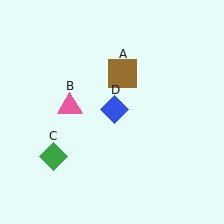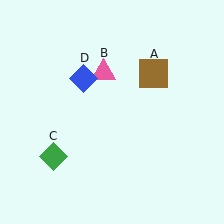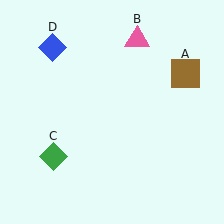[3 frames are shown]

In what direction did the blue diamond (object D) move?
The blue diamond (object D) moved up and to the left.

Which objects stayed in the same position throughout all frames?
Green diamond (object C) remained stationary.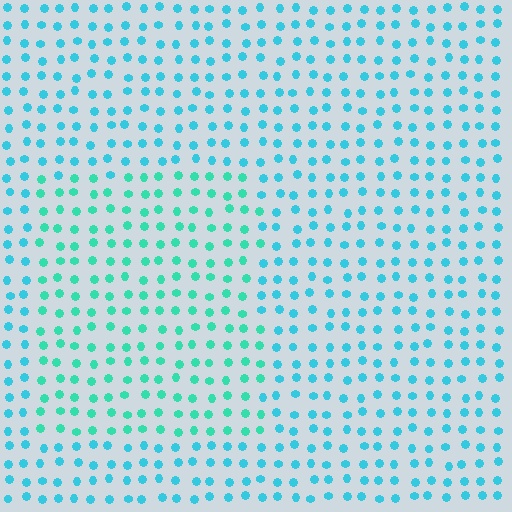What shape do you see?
I see a rectangle.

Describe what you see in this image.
The image is filled with small cyan elements in a uniform arrangement. A rectangle-shaped region is visible where the elements are tinted to a slightly different hue, forming a subtle color boundary.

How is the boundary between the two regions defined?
The boundary is defined purely by a slight shift in hue (about 26 degrees). Spacing, size, and orientation are identical on both sides.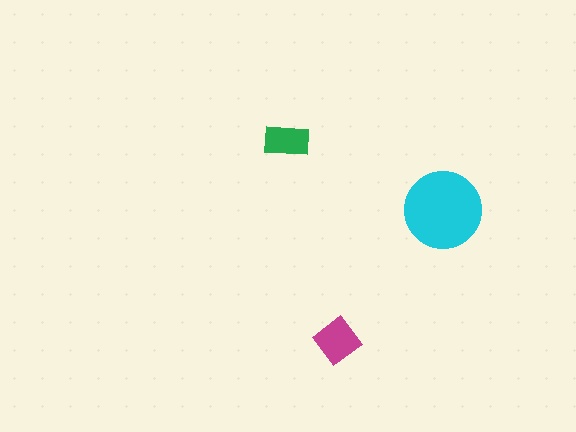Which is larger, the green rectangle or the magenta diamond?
The magenta diamond.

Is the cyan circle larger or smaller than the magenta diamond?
Larger.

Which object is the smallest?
The green rectangle.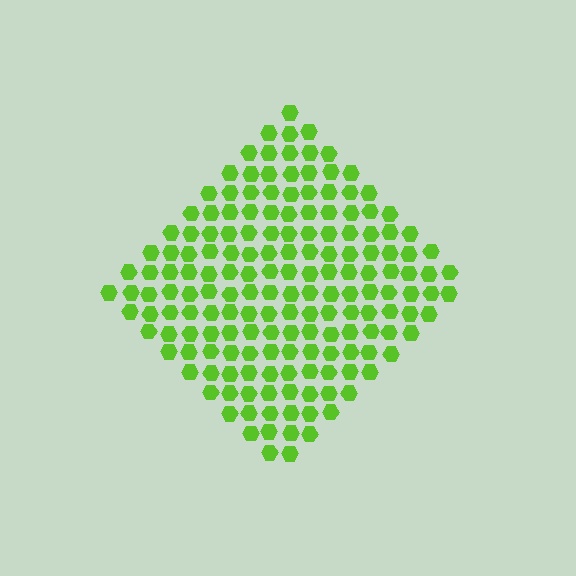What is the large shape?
The large shape is a diamond.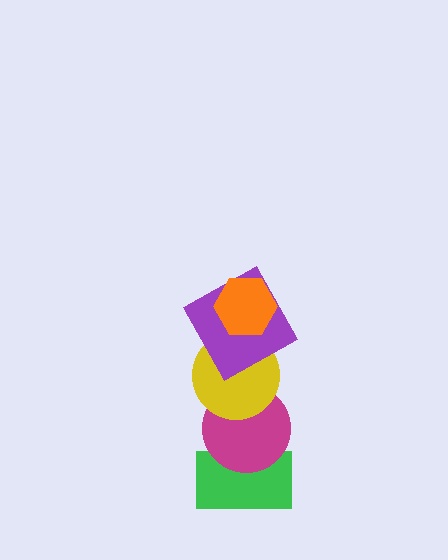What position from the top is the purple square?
The purple square is 2nd from the top.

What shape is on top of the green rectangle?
The magenta circle is on top of the green rectangle.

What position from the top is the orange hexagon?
The orange hexagon is 1st from the top.